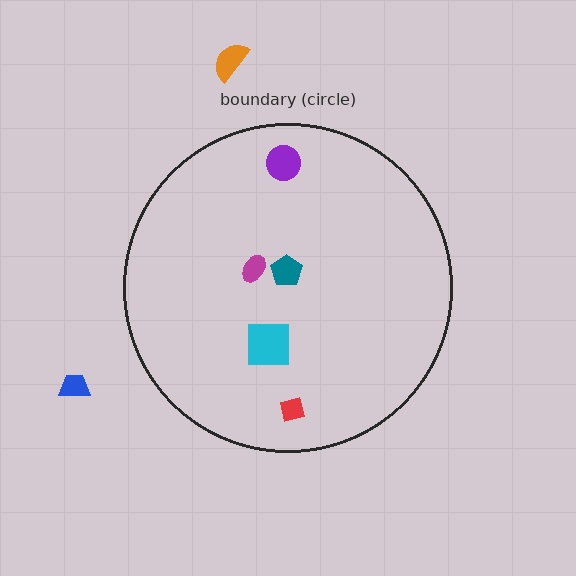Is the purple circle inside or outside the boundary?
Inside.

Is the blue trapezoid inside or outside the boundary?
Outside.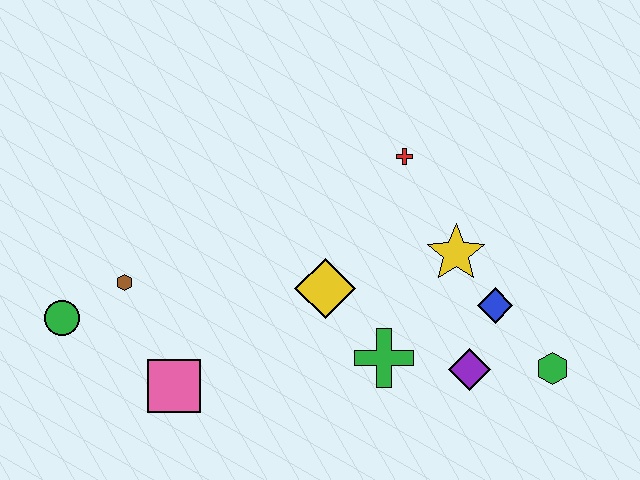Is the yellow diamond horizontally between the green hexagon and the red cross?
No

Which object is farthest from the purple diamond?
The green circle is farthest from the purple diamond.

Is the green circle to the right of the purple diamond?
No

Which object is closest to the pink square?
The brown hexagon is closest to the pink square.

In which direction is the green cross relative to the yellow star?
The green cross is below the yellow star.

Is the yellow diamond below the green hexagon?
No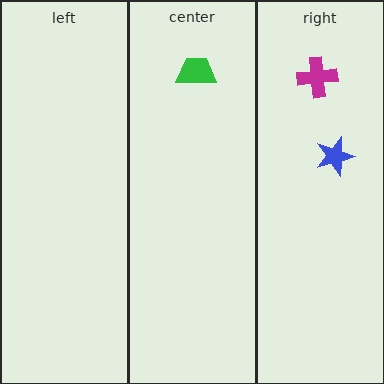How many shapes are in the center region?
1.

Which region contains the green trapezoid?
The center region.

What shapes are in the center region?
The green trapezoid.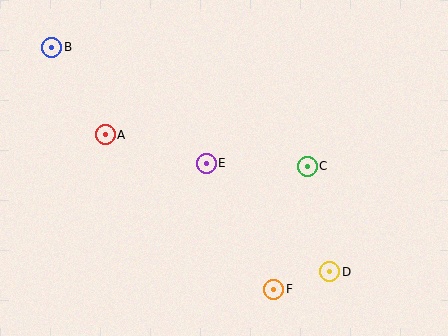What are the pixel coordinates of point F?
Point F is at (274, 289).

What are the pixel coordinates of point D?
Point D is at (330, 272).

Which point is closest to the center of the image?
Point E at (206, 163) is closest to the center.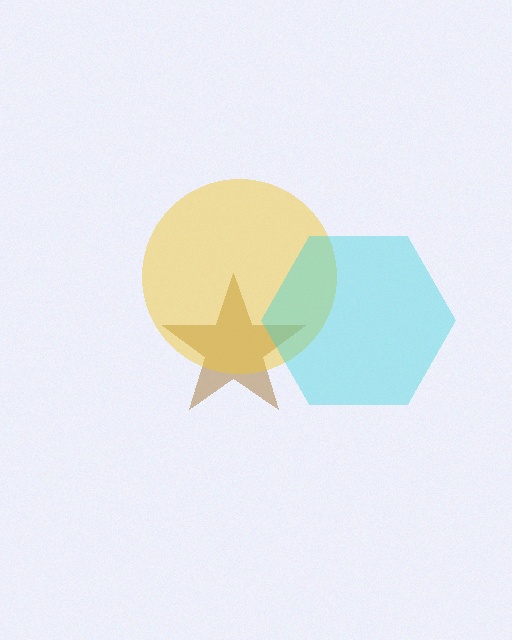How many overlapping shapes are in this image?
There are 3 overlapping shapes in the image.